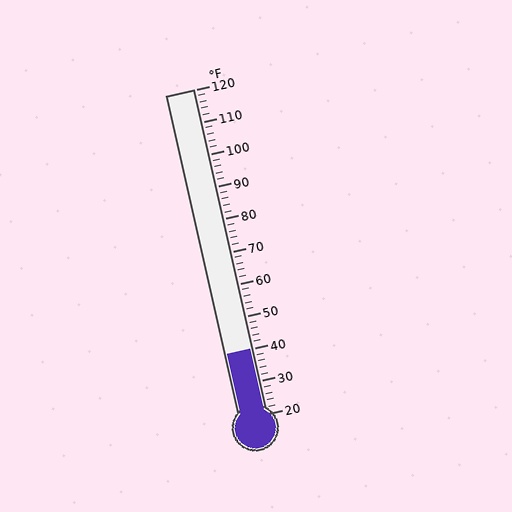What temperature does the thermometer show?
The thermometer shows approximately 40°F.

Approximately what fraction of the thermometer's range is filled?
The thermometer is filled to approximately 20% of its range.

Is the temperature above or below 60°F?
The temperature is below 60°F.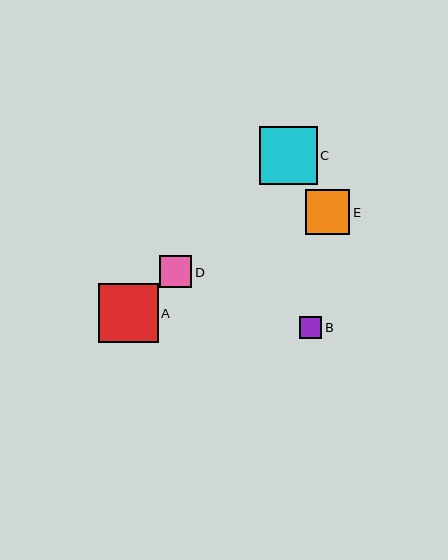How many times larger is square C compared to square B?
Square C is approximately 2.6 times the size of square B.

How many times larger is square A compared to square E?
Square A is approximately 1.3 times the size of square E.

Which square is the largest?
Square A is the largest with a size of approximately 60 pixels.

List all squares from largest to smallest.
From largest to smallest: A, C, E, D, B.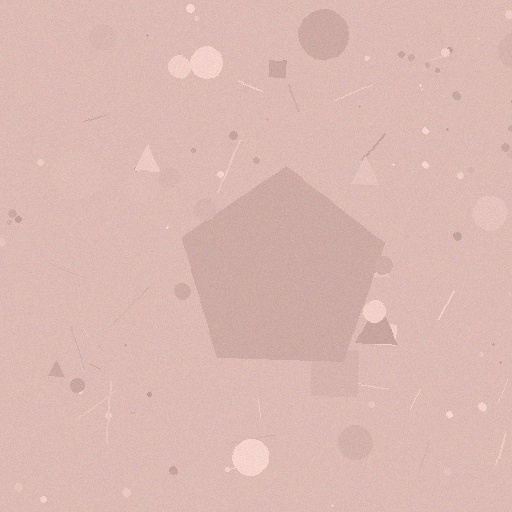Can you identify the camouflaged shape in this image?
The camouflaged shape is a pentagon.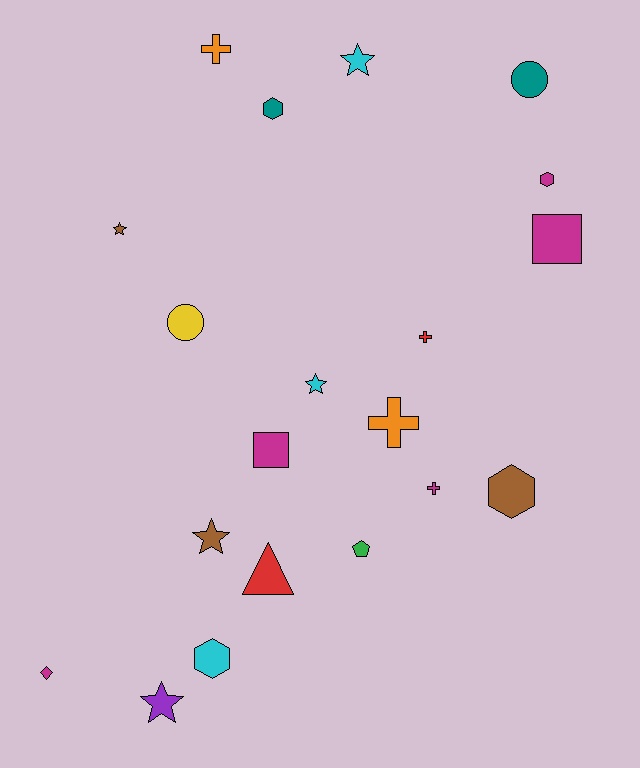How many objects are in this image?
There are 20 objects.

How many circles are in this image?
There are 2 circles.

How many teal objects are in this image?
There are 2 teal objects.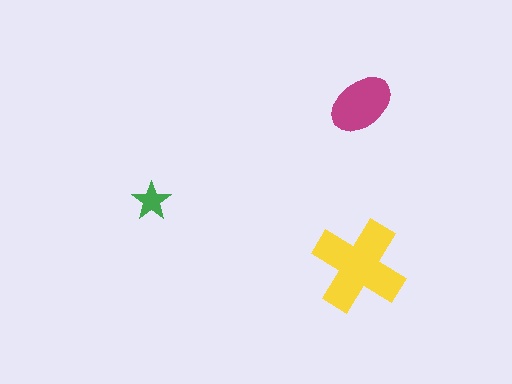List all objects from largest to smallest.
The yellow cross, the magenta ellipse, the green star.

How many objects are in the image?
There are 3 objects in the image.